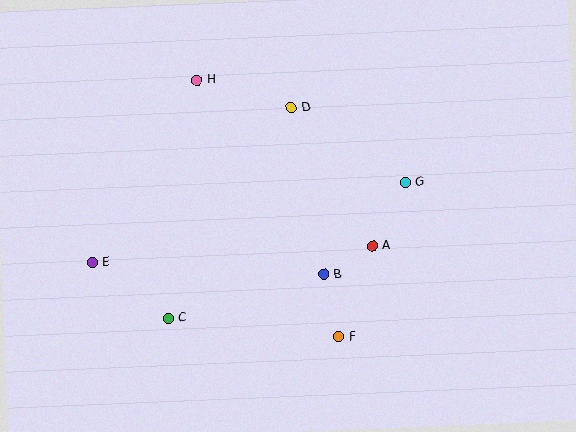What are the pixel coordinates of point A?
Point A is at (373, 246).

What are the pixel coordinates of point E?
Point E is at (92, 262).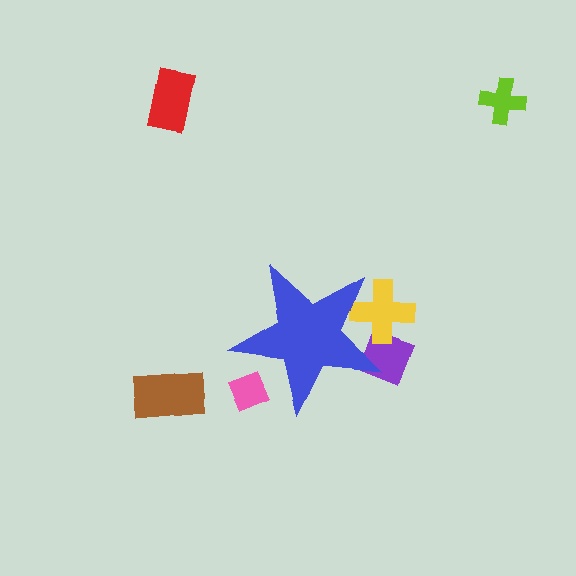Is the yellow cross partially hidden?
Yes, the yellow cross is partially hidden behind the blue star.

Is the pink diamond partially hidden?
Yes, the pink diamond is partially hidden behind the blue star.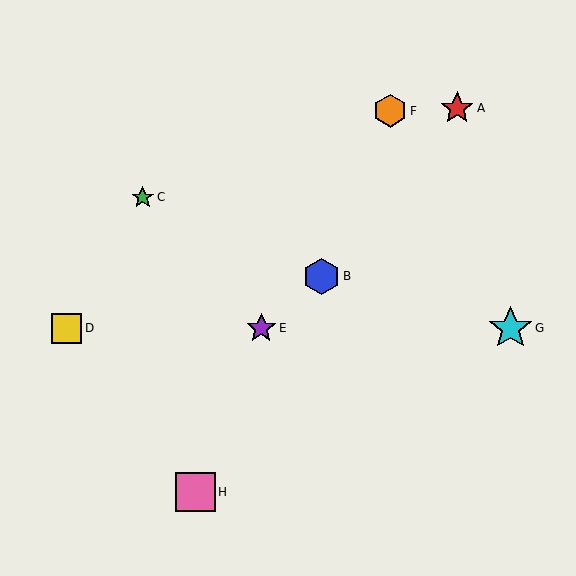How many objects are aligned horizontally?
3 objects (D, E, G) are aligned horizontally.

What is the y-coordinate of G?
Object G is at y≈328.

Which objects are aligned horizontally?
Objects D, E, G are aligned horizontally.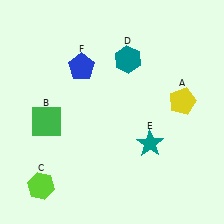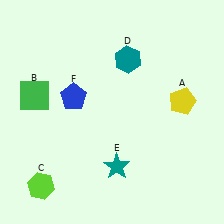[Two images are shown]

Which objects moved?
The objects that moved are: the green square (B), the teal star (E), the blue pentagon (F).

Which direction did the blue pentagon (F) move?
The blue pentagon (F) moved down.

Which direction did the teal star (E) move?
The teal star (E) moved left.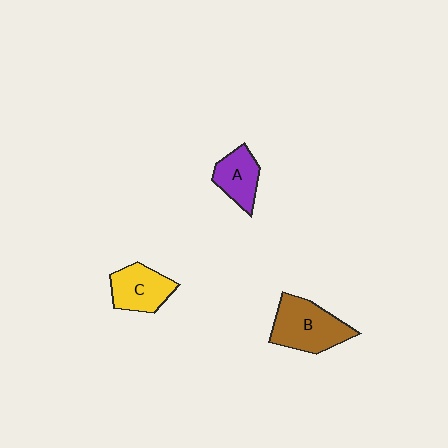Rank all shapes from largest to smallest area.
From largest to smallest: B (brown), C (yellow), A (purple).